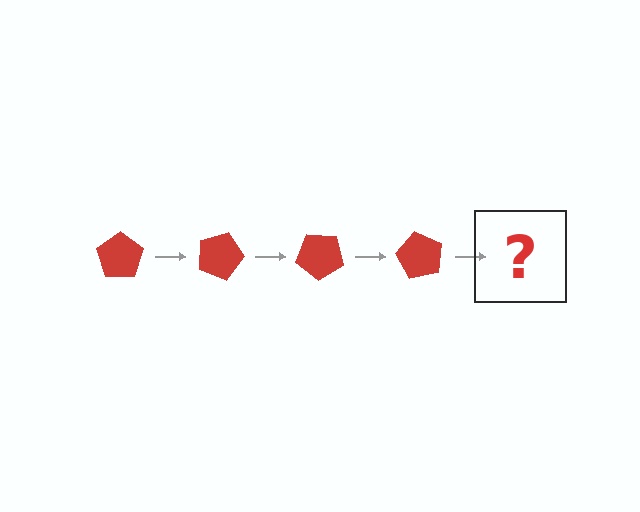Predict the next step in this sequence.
The next step is a red pentagon rotated 80 degrees.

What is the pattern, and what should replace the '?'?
The pattern is that the pentagon rotates 20 degrees each step. The '?' should be a red pentagon rotated 80 degrees.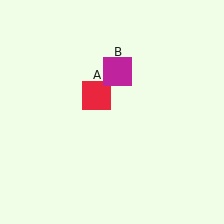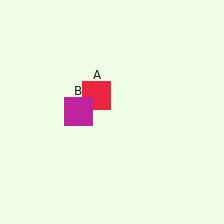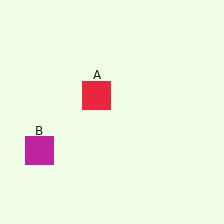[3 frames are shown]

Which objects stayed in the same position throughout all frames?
Red square (object A) remained stationary.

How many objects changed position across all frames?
1 object changed position: magenta square (object B).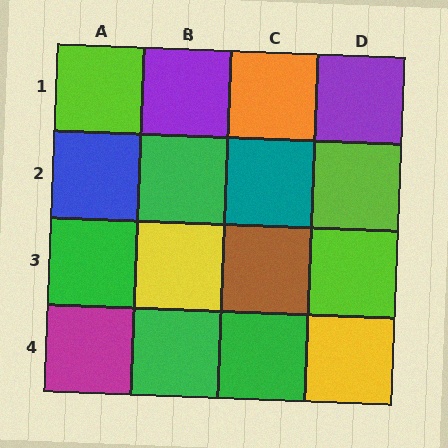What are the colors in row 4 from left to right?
Magenta, green, green, yellow.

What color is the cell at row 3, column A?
Green.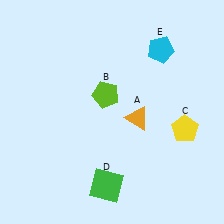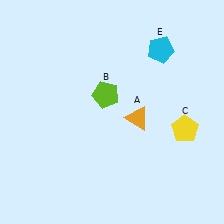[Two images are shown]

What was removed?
The green square (D) was removed in Image 2.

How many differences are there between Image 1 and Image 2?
There is 1 difference between the two images.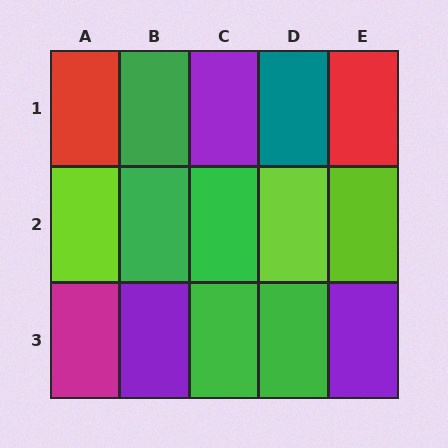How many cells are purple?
3 cells are purple.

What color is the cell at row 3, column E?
Purple.